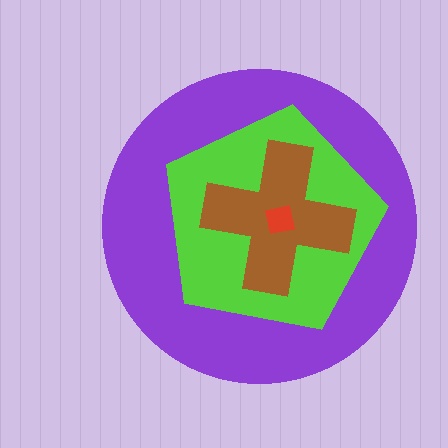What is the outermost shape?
The purple circle.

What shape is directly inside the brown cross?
The red square.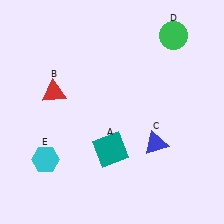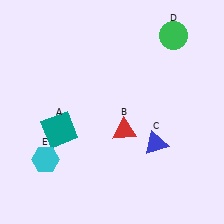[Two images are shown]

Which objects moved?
The objects that moved are: the teal square (A), the red triangle (B).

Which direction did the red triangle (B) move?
The red triangle (B) moved right.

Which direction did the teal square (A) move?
The teal square (A) moved left.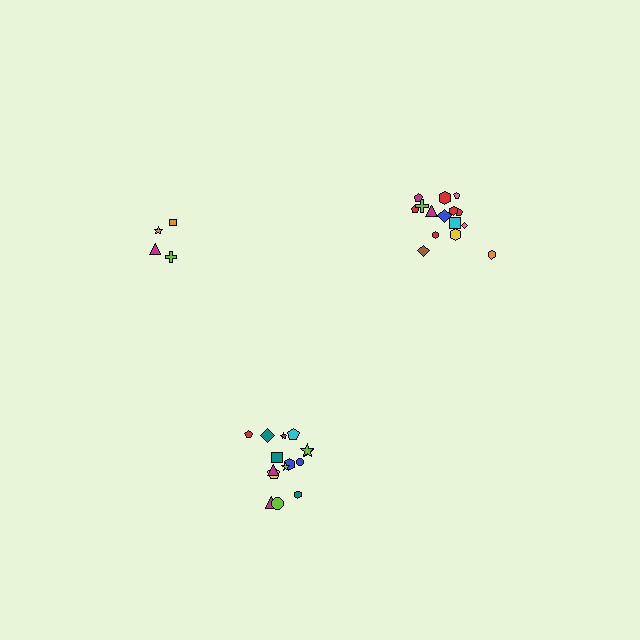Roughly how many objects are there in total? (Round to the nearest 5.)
Roughly 35 objects in total.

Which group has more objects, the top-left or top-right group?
The top-right group.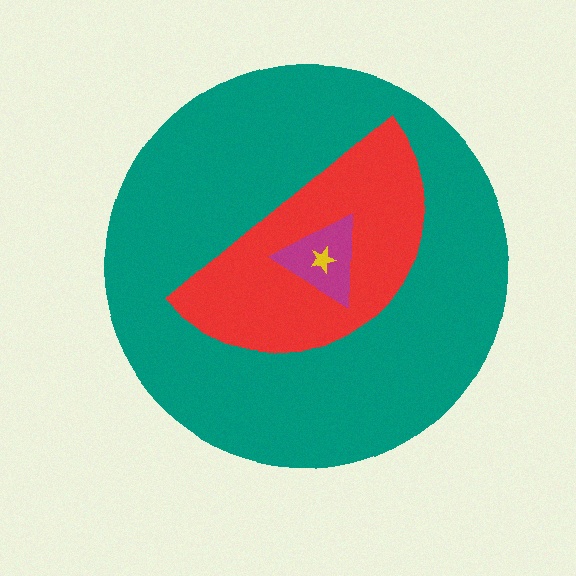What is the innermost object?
The yellow star.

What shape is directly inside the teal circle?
The red semicircle.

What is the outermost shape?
The teal circle.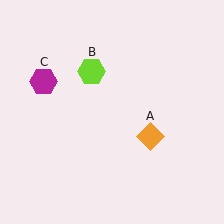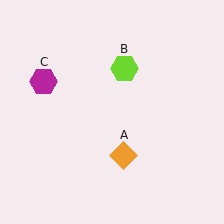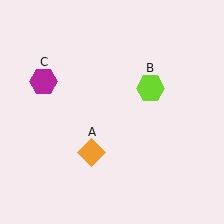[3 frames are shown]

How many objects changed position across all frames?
2 objects changed position: orange diamond (object A), lime hexagon (object B).